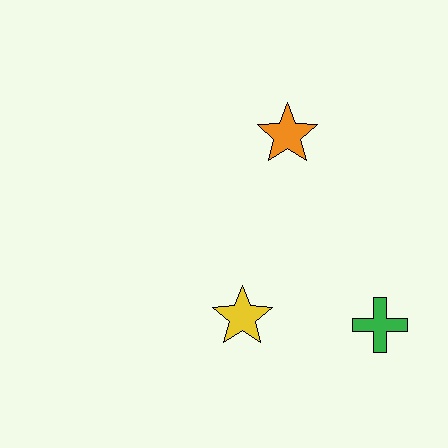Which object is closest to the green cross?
The yellow star is closest to the green cross.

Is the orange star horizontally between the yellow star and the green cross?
Yes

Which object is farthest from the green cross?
The orange star is farthest from the green cross.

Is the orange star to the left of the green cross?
Yes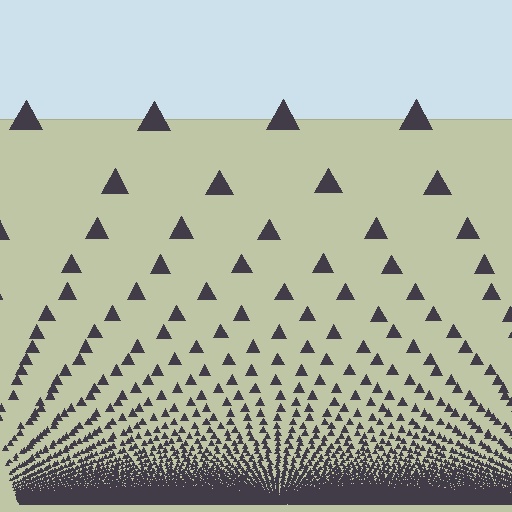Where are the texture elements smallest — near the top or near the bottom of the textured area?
Near the bottom.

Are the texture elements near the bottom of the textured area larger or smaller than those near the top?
Smaller. The gradient is inverted — elements near the bottom are smaller and denser.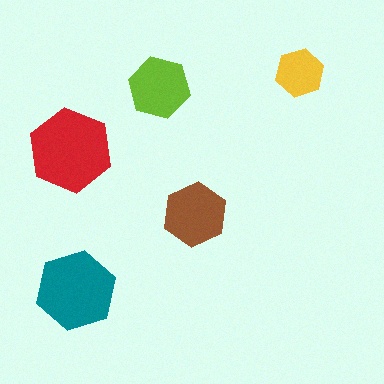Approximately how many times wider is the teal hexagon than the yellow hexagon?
About 1.5 times wider.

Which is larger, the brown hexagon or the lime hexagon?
The brown one.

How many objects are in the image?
There are 5 objects in the image.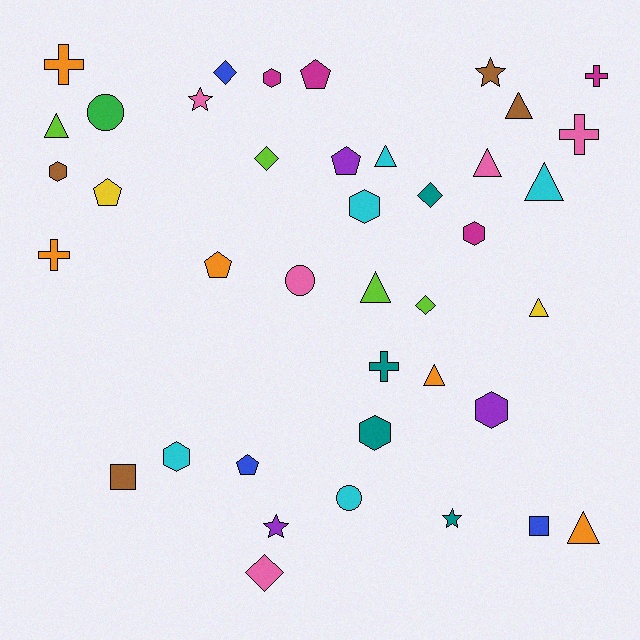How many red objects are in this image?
There are no red objects.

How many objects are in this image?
There are 40 objects.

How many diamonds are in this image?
There are 5 diamonds.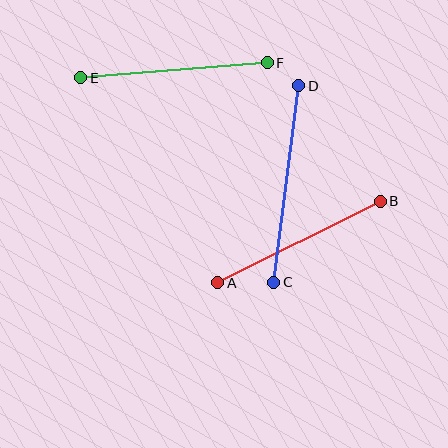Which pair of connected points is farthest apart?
Points C and D are farthest apart.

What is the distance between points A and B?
The distance is approximately 182 pixels.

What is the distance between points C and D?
The distance is approximately 198 pixels.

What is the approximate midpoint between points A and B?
The midpoint is at approximately (299, 242) pixels.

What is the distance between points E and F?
The distance is approximately 187 pixels.